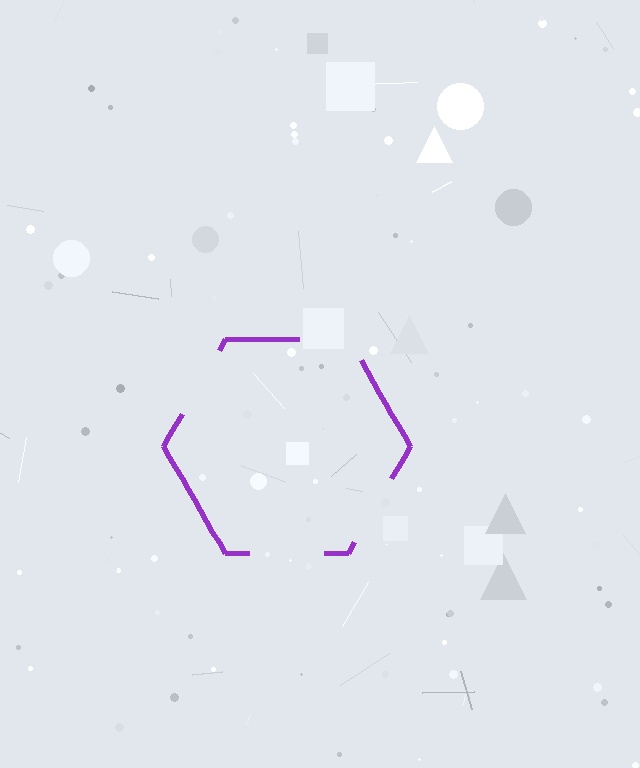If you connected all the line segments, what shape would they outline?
They would outline a hexagon.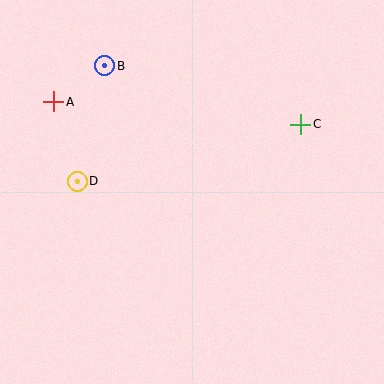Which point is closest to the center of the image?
Point D at (77, 181) is closest to the center.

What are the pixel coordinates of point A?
Point A is at (54, 102).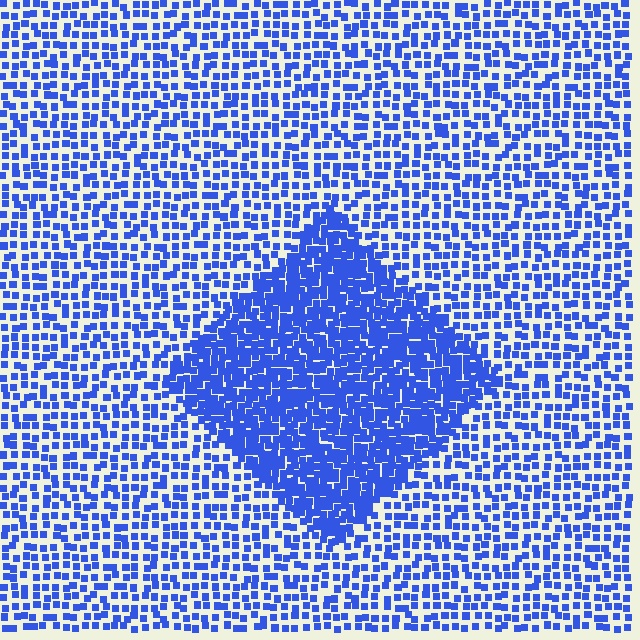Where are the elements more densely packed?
The elements are more densely packed inside the diamond boundary.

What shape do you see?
I see a diamond.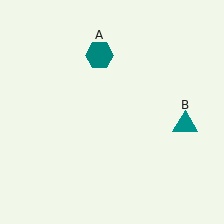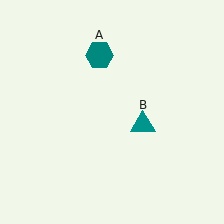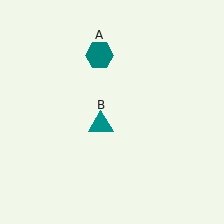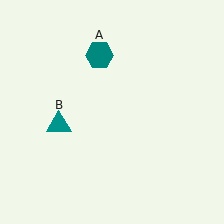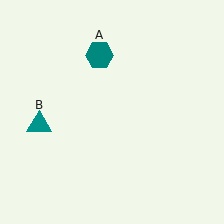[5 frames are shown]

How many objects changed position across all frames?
1 object changed position: teal triangle (object B).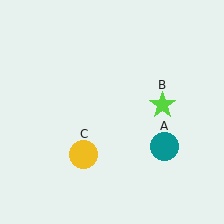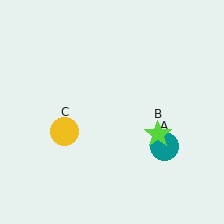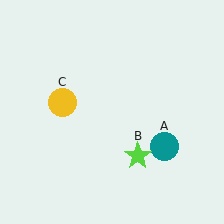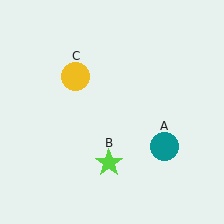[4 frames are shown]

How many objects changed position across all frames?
2 objects changed position: lime star (object B), yellow circle (object C).